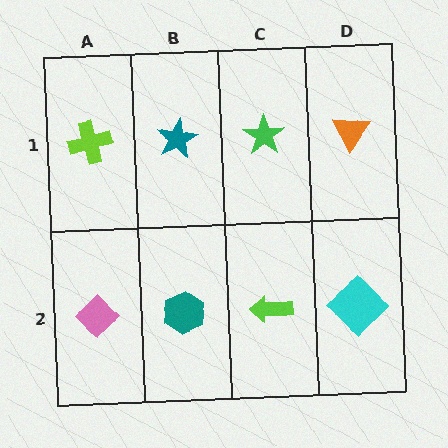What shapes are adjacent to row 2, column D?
An orange triangle (row 1, column D), a lime arrow (row 2, column C).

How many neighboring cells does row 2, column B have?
3.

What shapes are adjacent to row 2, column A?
A lime cross (row 1, column A), a teal hexagon (row 2, column B).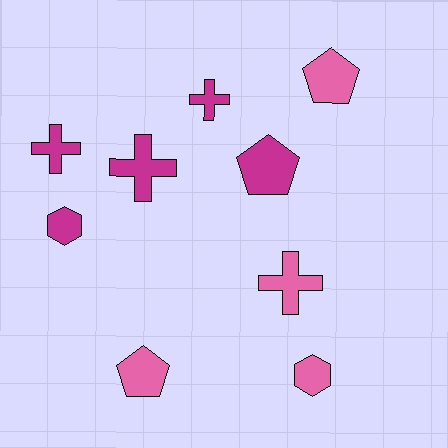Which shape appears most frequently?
Cross, with 4 objects.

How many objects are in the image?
There are 9 objects.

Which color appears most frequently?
Magenta, with 5 objects.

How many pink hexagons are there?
There is 1 pink hexagon.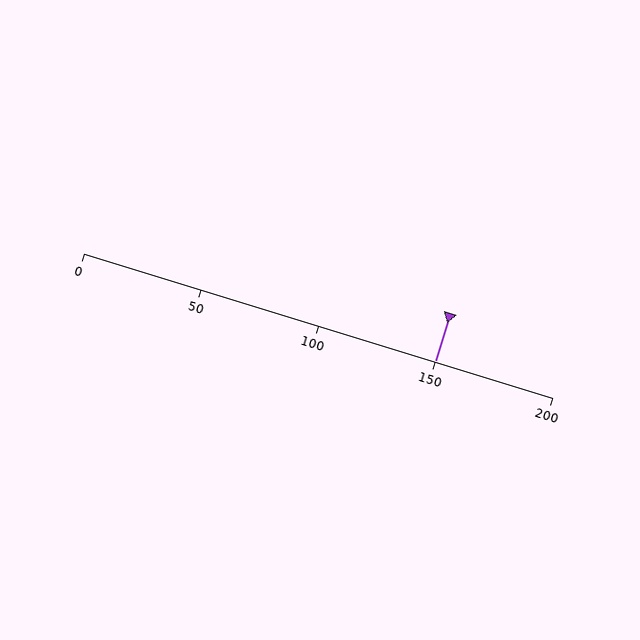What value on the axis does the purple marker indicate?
The marker indicates approximately 150.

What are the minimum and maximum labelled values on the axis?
The axis runs from 0 to 200.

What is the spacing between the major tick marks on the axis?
The major ticks are spaced 50 apart.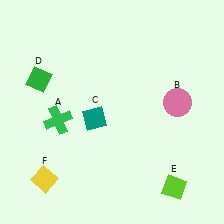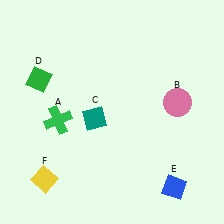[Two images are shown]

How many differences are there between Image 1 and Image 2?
There is 1 difference between the two images.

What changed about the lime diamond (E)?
In Image 1, E is lime. In Image 2, it changed to blue.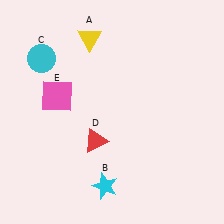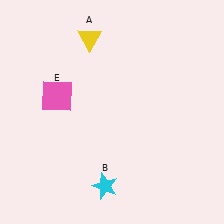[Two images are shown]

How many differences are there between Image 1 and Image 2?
There are 2 differences between the two images.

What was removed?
The cyan circle (C), the red triangle (D) were removed in Image 2.